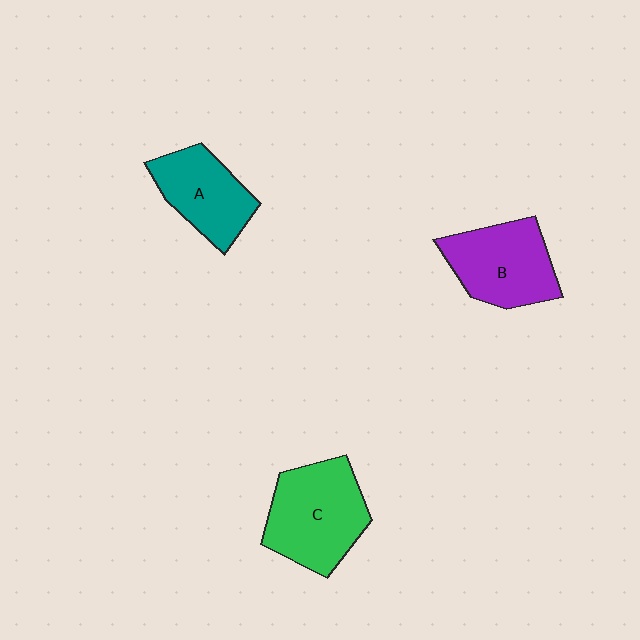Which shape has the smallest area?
Shape A (teal).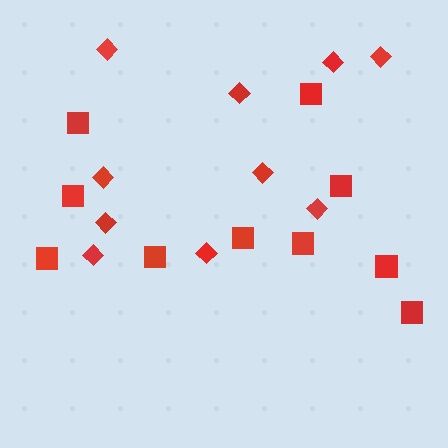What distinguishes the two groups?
There are 2 groups: one group of diamonds (10) and one group of squares (10).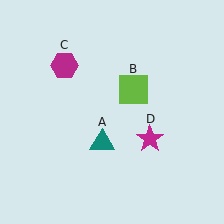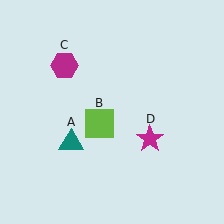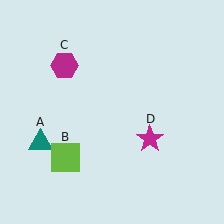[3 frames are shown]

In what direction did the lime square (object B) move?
The lime square (object B) moved down and to the left.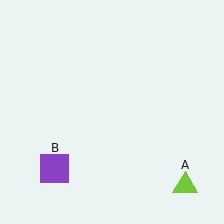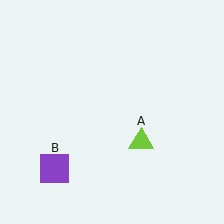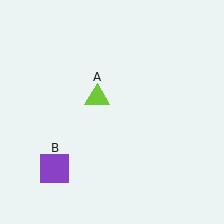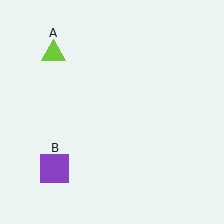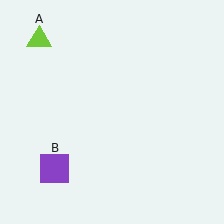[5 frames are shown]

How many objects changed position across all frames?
1 object changed position: lime triangle (object A).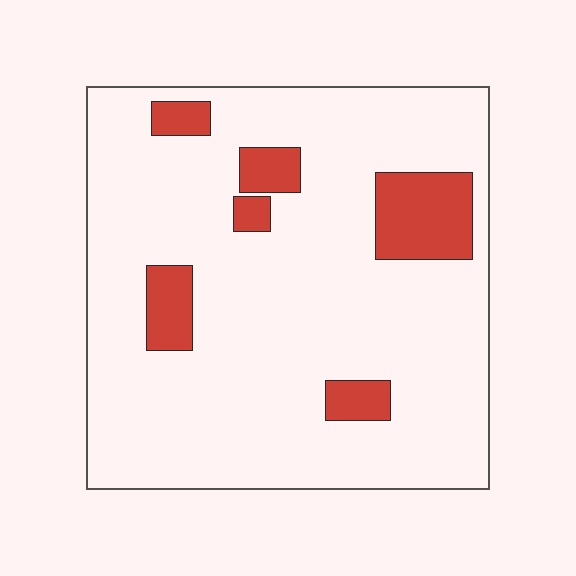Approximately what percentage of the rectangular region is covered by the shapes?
Approximately 15%.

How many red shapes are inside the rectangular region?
6.